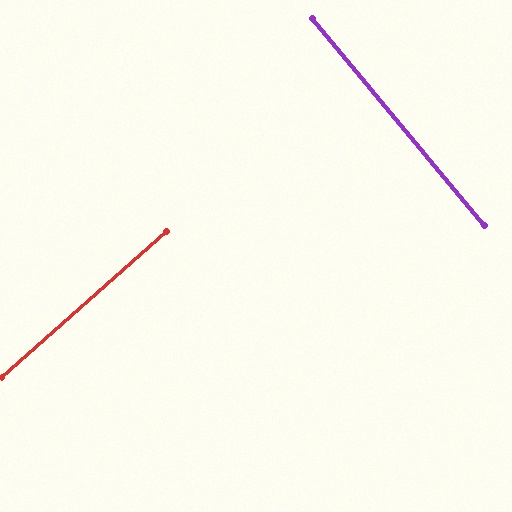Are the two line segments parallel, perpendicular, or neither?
Perpendicular — they meet at approximately 88°.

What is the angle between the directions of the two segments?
Approximately 88 degrees.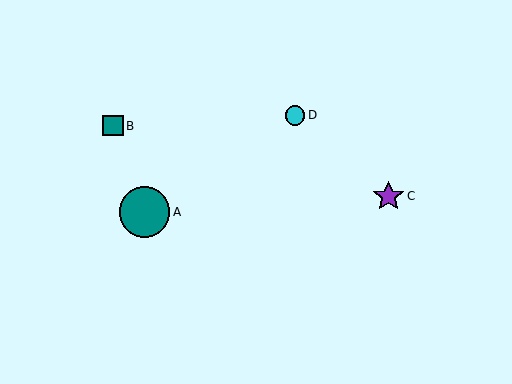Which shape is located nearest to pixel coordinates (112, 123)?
The teal square (labeled B) at (113, 126) is nearest to that location.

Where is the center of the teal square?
The center of the teal square is at (113, 126).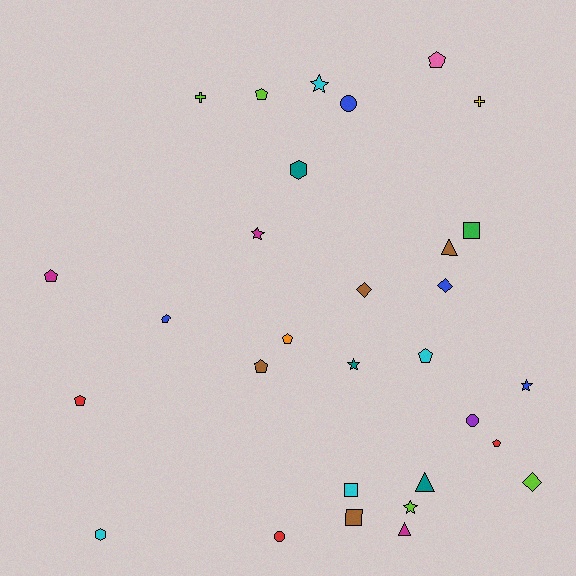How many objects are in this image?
There are 30 objects.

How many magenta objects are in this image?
There are 3 magenta objects.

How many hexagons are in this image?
There are 2 hexagons.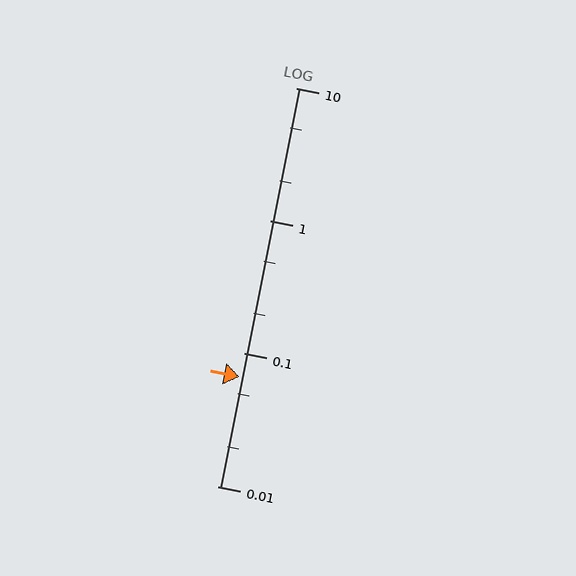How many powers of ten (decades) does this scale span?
The scale spans 3 decades, from 0.01 to 10.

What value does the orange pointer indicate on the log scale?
The pointer indicates approximately 0.067.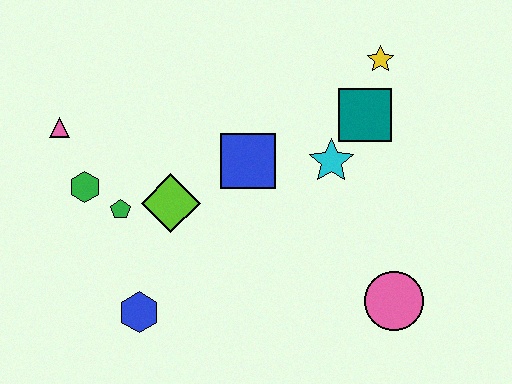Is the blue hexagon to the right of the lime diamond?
No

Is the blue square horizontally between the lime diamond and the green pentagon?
No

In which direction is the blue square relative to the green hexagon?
The blue square is to the right of the green hexagon.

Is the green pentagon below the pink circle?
No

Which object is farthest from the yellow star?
The blue hexagon is farthest from the yellow star.